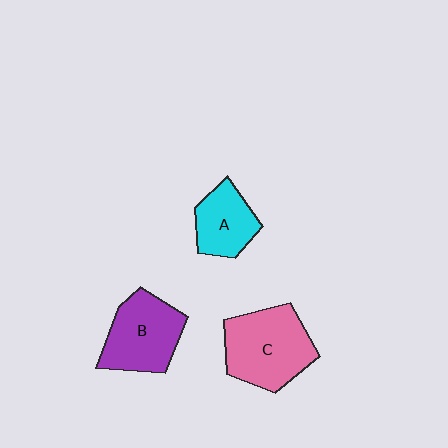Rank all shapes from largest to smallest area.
From largest to smallest: C (pink), B (purple), A (cyan).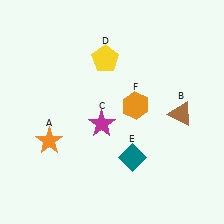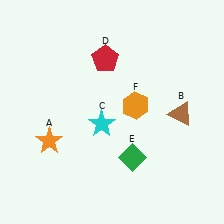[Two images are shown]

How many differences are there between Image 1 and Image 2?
There are 3 differences between the two images.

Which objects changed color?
C changed from magenta to cyan. D changed from yellow to red. E changed from teal to green.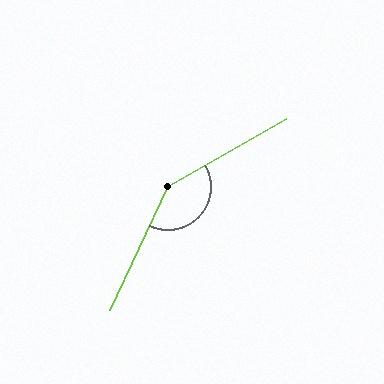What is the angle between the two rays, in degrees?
Approximately 145 degrees.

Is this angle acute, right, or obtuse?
It is obtuse.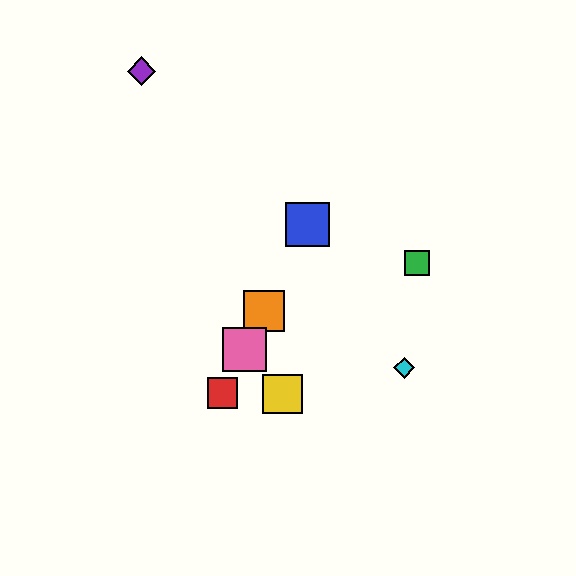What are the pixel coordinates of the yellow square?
The yellow square is at (282, 394).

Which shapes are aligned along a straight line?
The red square, the blue square, the orange square, the pink square are aligned along a straight line.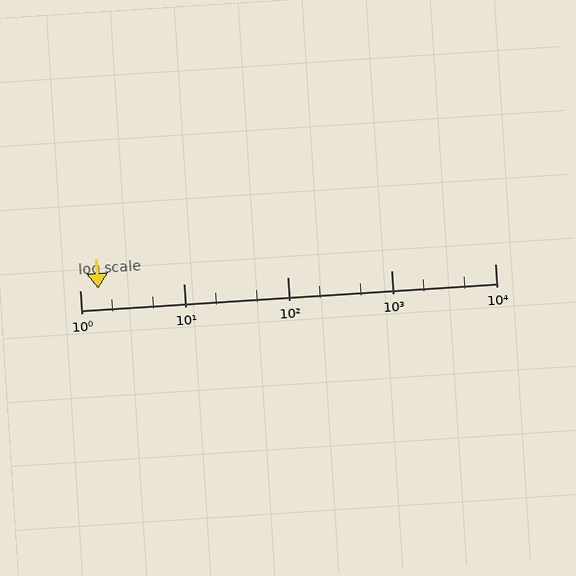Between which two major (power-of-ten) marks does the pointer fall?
The pointer is between 1 and 10.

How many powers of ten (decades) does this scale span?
The scale spans 4 decades, from 1 to 10000.